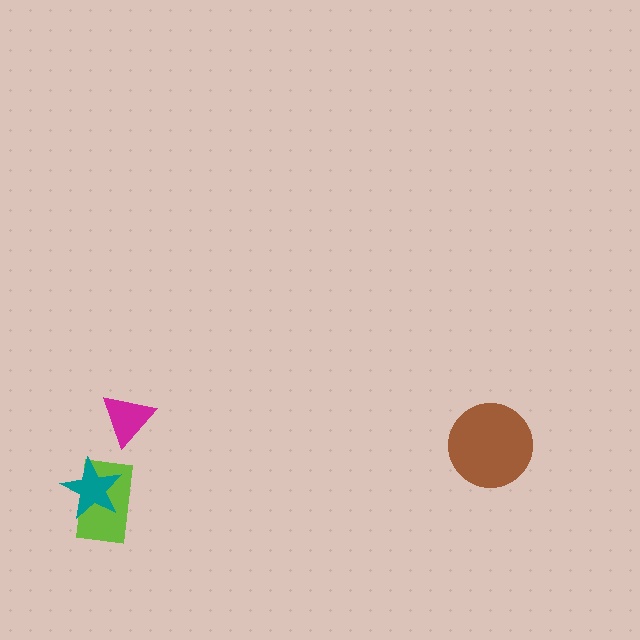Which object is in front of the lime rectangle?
The teal star is in front of the lime rectangle.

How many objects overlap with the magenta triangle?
0 objects overlap with the magenta triangle.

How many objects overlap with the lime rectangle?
1 object overlaps with the lime rectangle.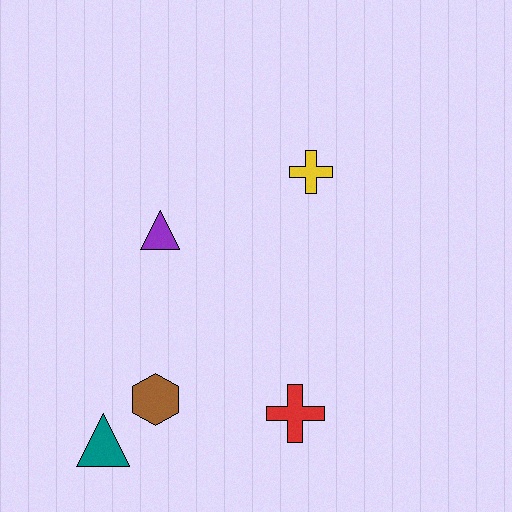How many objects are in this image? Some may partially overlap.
There are 5 objects.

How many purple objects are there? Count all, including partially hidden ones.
There is 1 purple object.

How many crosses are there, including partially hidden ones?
There are 2 crosses.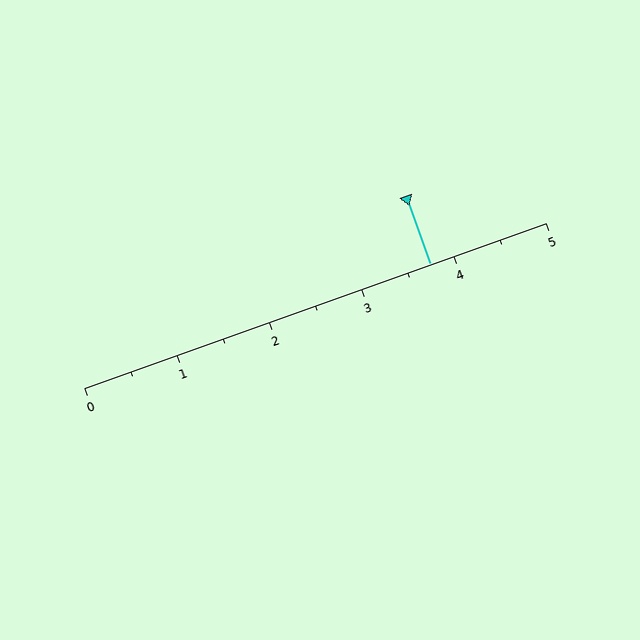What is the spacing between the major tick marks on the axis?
The major ticks are spaced 1 apart.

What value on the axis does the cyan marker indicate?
The marker indicates approximately 3.8.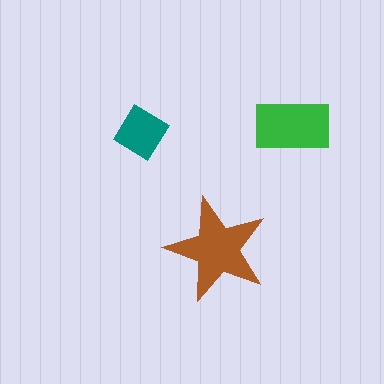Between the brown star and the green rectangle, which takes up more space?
The brown star.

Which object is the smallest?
The teal diamond.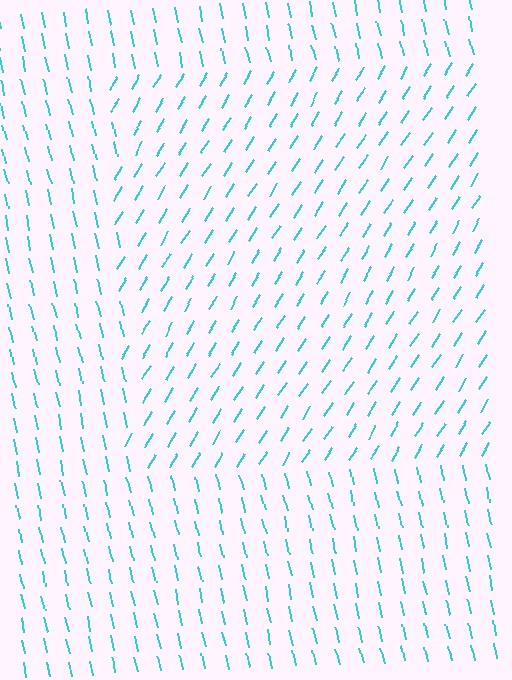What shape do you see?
I see a rectangle.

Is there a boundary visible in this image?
Yes, there is a texture boundary formed by a change in line orientation.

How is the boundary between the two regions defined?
The boundary is defined purely by a change in line orientation (approximately 45 degrees difference). All lines are the same color and thickness.